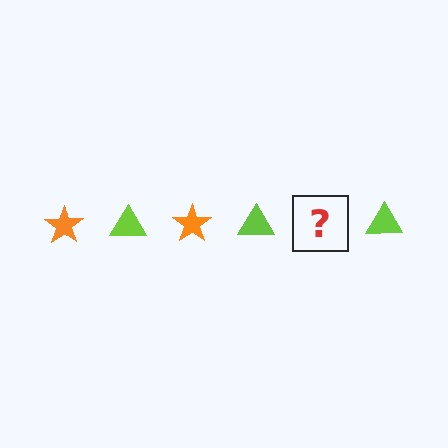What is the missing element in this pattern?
The missing element is an orange star.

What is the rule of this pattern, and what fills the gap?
The rule is that the pattern alternates between orange star and lime triangle. The gap should be filled with an orange star.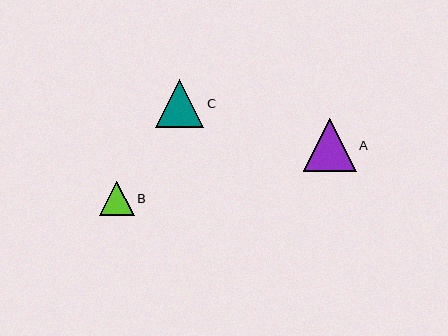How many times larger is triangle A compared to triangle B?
Triangle A is approximately 1.5 times the size of triangle B.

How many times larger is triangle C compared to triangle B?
Triangle C is approximately 1.4 times the size of triangle B.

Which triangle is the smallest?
Triangle B is the smallest with a size of approximately 35 pixels.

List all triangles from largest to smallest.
From largest to smallest: A, C, B.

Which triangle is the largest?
Triangle A is the largest with a size of approximately 53 pixels.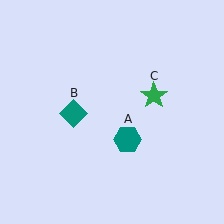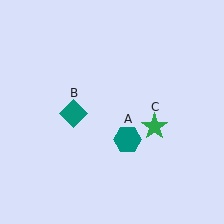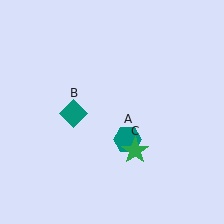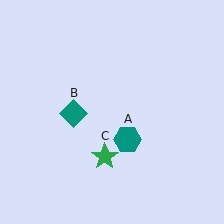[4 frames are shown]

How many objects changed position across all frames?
1 object changed position: green star (object C).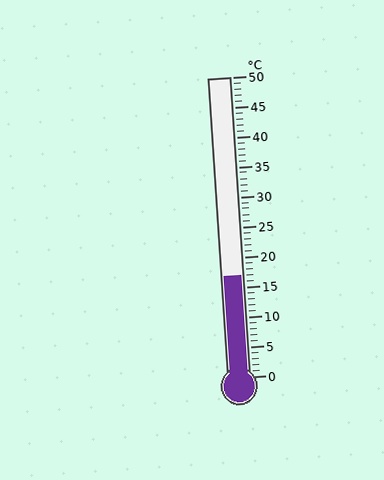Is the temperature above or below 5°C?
The temperature is above 5°C.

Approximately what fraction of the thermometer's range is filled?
The thermometer is filled to approximately 35% of its range.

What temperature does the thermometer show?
The thermometer shows approximately 17°C.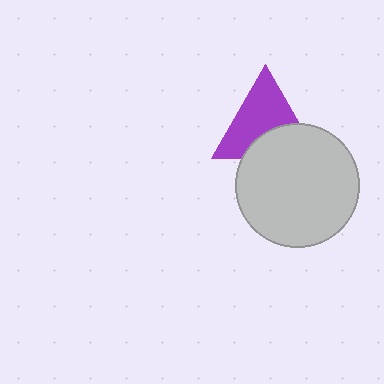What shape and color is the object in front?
The object in front is a light gray circle.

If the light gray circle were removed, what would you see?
You would see the complete purple triangle.